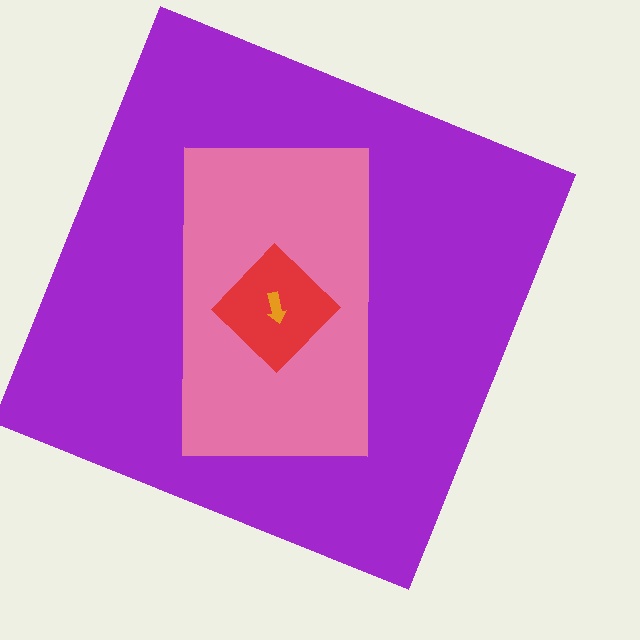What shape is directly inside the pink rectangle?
The red diamond.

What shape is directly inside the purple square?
The pink rectangle.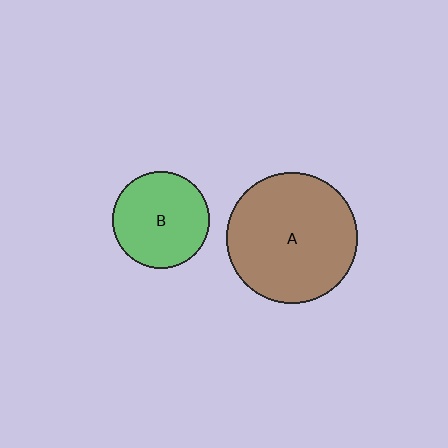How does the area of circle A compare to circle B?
Approximately 1.8 times.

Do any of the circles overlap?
No, none of the circles overlap.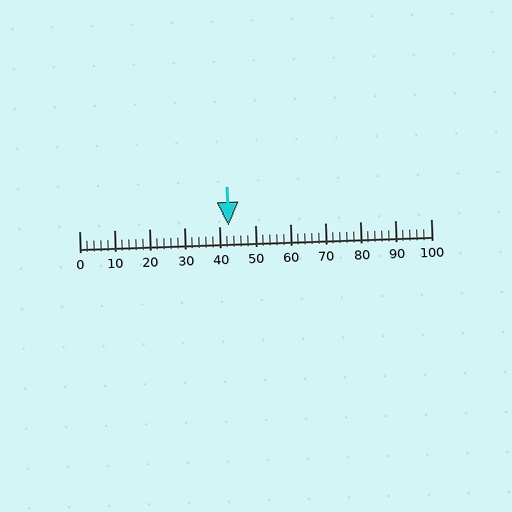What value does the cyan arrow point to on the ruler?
The cyan arrow points to approximately 42.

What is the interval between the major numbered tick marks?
The major tick marks are spaced 10 units apart.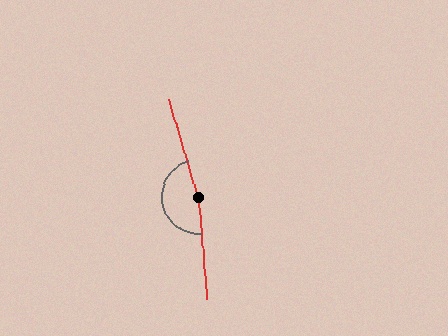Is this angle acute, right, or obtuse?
It is obtuse.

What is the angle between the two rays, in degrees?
Approximately 167 degrees.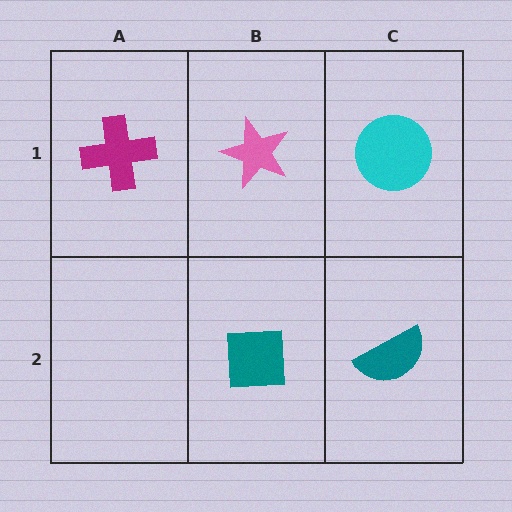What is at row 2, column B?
A teal square.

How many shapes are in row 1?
3 shapes.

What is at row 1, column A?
A magenta cross.